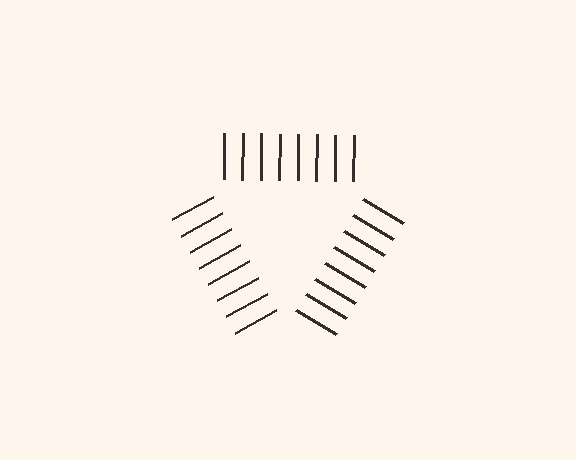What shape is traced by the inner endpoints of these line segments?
An illusory triangle — the line segments terminate on its edges but no continuous stroke is drawn.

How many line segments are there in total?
24 — 8 along each of the 3 edges.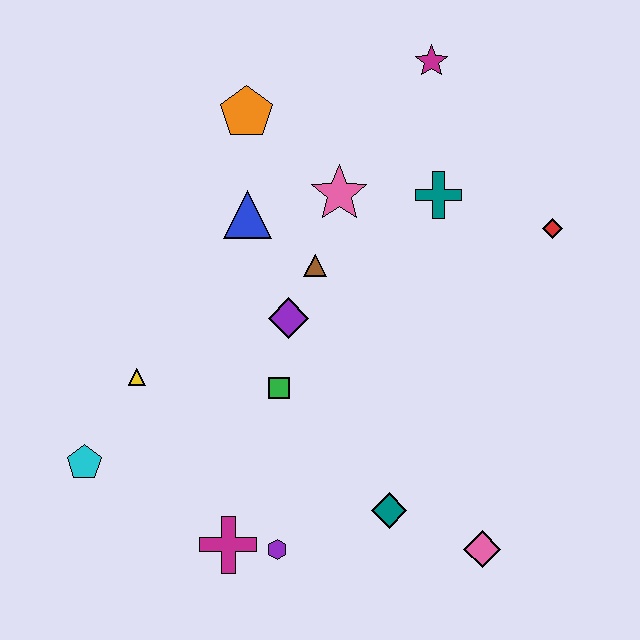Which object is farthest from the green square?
The magenta star is farthest from the green square.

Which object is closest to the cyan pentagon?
The yellow triangle is closest to the cyan pentagon.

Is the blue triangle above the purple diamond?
Yes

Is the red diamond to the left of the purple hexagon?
No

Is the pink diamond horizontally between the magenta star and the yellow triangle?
No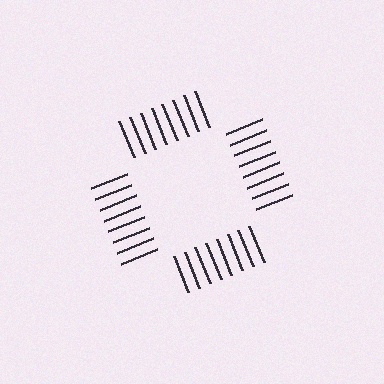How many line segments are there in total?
32 — 8 along each of the 4 edges.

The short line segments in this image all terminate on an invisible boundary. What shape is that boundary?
An illusory square — the line segments terminate on its edges but no continuous stroke is drawn.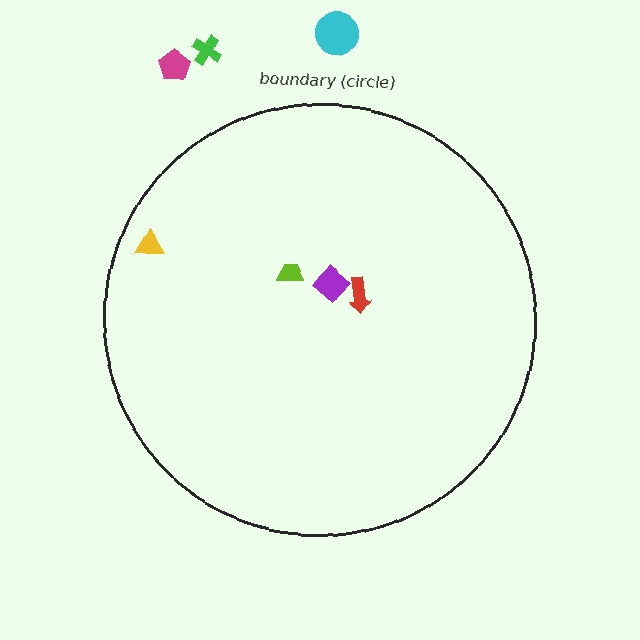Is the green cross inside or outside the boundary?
Outside.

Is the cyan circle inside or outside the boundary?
Outside.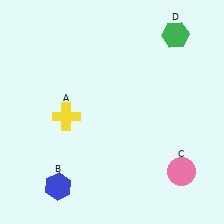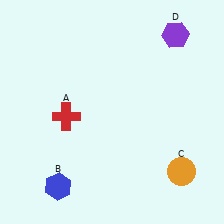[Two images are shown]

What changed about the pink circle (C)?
In Image 1, C is pink. In Image 2, it changed to orange.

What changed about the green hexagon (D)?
In Image 1, D is green. In Image 2, it changed to purple.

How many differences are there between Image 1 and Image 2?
There are 3 differences between the two images.